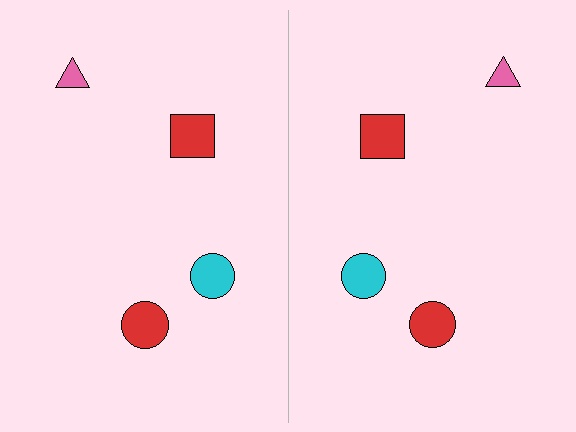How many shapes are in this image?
There are 8 shapes in this image.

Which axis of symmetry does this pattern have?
The pattern has a vertical axis of symmetry running through the center of the image.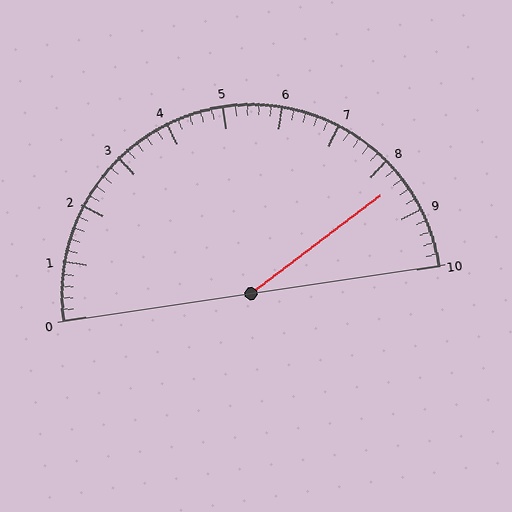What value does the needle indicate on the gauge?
The needle indicates approximately 8.4.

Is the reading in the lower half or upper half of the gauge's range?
The reading is in the upper half of the range (0 to 10).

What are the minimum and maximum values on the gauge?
The gauge ranges from 0 to 10.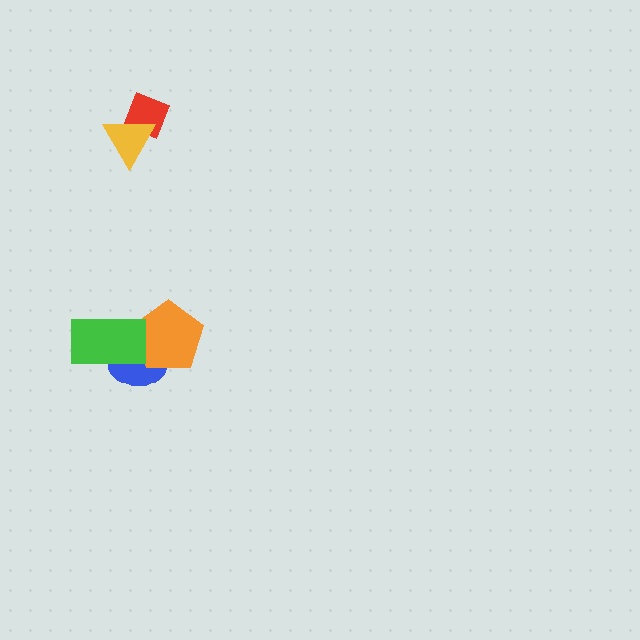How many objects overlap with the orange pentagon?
2 objects overlap with the orange pentagon.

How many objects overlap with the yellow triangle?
1 object overlaps with the yellow triangle.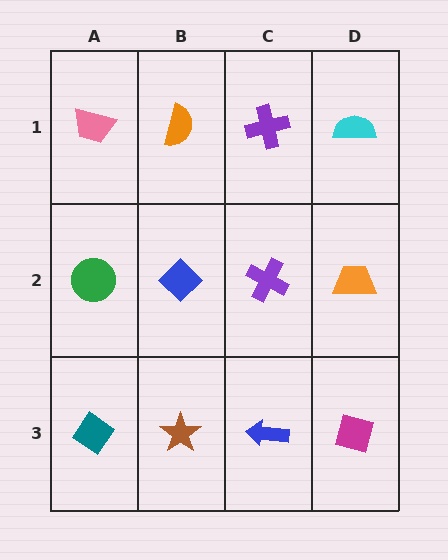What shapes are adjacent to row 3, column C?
A purple cross (row 2, column C), a brown star (row 3, column B), a magenta square (row 3, column D).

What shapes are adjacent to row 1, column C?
A purple cross (row 2, column C), an orange semicircle (row 1, column B), a cyan semicircle (row 1, column D).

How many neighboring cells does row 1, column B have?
3.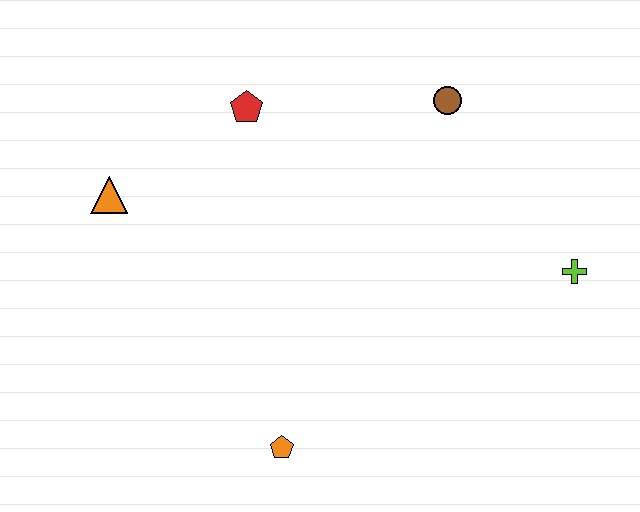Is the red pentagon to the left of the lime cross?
Yes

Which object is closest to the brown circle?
The red pentagon is closest to the brown circle.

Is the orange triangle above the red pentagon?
No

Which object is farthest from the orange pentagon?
The brown circle is farthest from the orange pentagon.